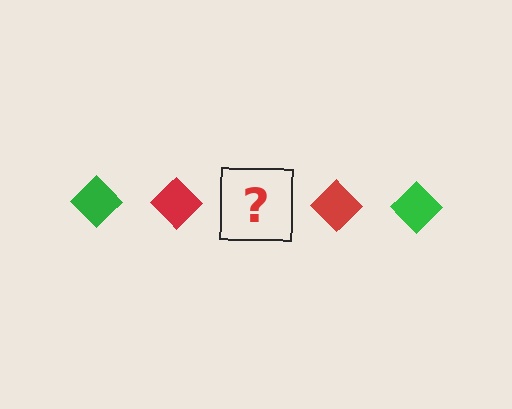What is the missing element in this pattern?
The missing element is a green diamond.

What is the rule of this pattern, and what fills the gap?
The rule is that the pattern cycles through green, red diamonds. The gap should be filled with a green diamond.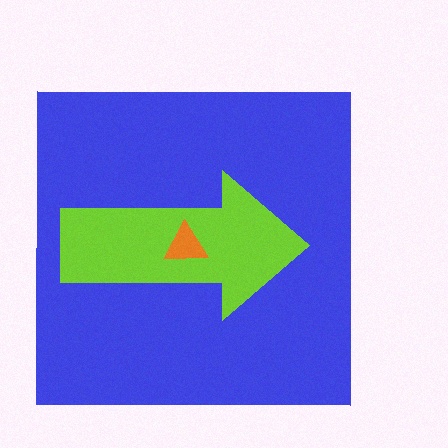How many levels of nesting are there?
3.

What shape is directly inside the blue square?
The lime arrow.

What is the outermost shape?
The blue square.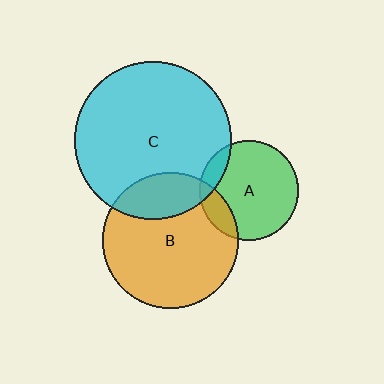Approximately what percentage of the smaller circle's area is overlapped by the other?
Approximately 15%.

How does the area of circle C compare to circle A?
Approximately 2.5 times.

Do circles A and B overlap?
Yes.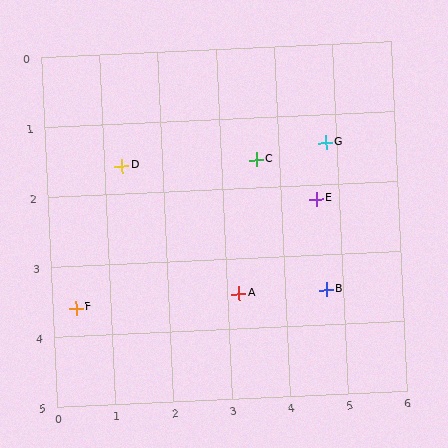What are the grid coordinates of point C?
Point C is at approximately (3.6, 1.6).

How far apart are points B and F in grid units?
Points B and F are about 4.3 grid units apart.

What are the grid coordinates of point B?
Point B is at approximately (4.7, 3.5).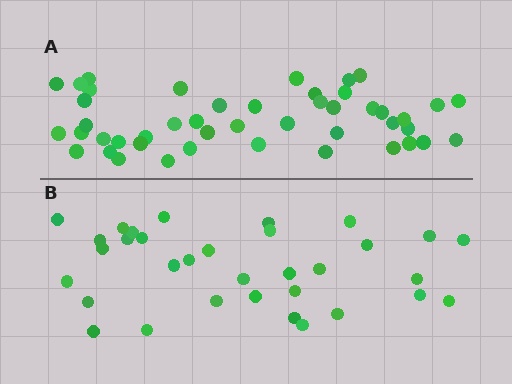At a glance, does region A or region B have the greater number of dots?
Region A (the top region) has more dots.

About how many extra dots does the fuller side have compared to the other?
Region A has approximately 15 more dots than region B.